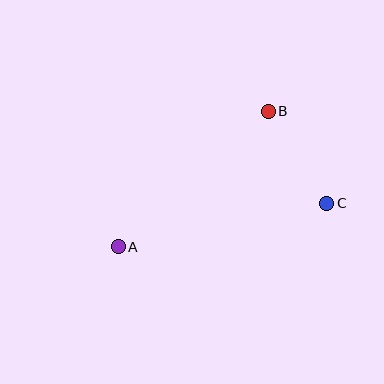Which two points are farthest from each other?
Points A and C are farthest from each other.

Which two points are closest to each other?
Points B and C are closest to each other.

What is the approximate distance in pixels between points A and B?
The distance between A and B is approximately 202 pixels.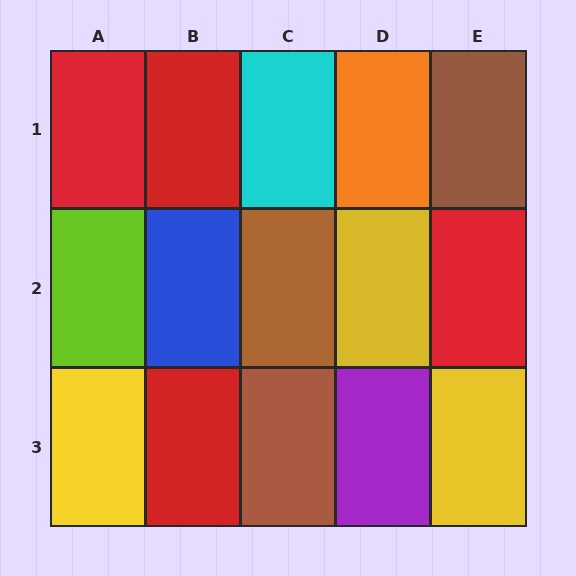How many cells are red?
4 cells are red.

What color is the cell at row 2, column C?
Brown.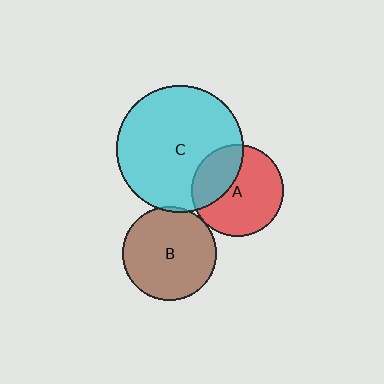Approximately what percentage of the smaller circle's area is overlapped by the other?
Approximately 5%.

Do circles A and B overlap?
Yes.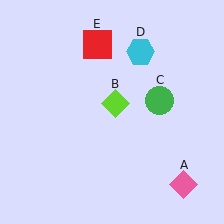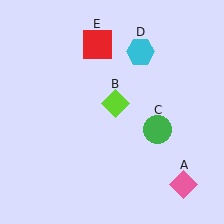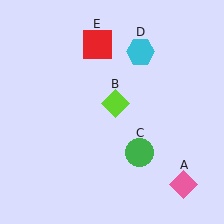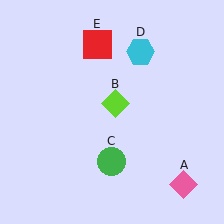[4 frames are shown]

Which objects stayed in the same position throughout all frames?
Pink diamond (object A) and lime diamond (object B) and cyan hexagon (object D) and red square (object E) remained stationary.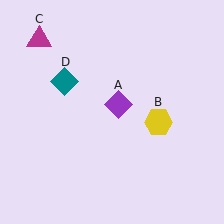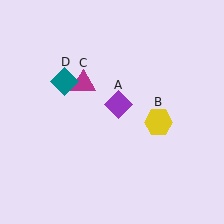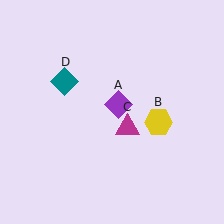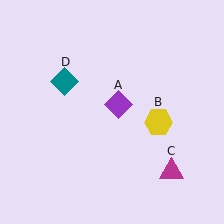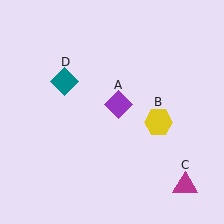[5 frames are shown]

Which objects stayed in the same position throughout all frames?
Purple diamond (object A) and yellow hexagon (object B) and teal diamond (object D) remained stationary.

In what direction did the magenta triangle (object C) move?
The magenta triangle (object C) moved down and to the right.